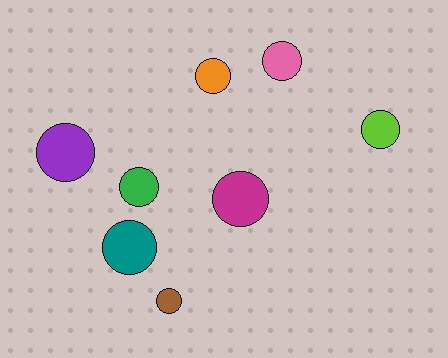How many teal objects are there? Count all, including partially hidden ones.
There is 1 teal object.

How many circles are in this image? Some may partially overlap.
There are 8 circles.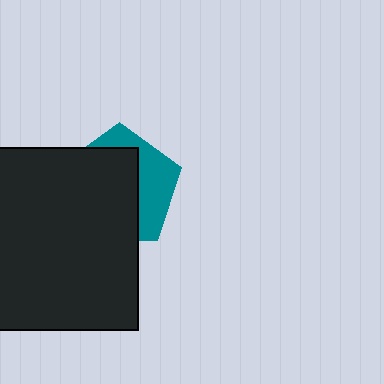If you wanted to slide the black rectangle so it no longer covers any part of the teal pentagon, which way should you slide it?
Slide it toward the lower-left — that is the most direct way to separate the two shapes.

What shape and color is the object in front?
The object in front is a black rectangle.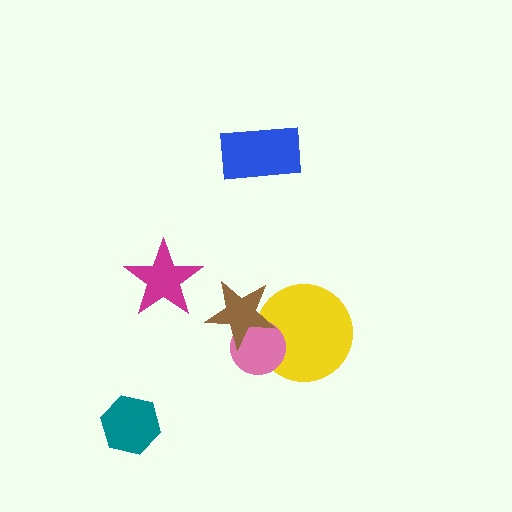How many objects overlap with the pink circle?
2 objects overlap with the pink circle.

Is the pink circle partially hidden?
Yes, it is partially covered by another shape.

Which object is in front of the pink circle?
The brown star is in front of the pink circle.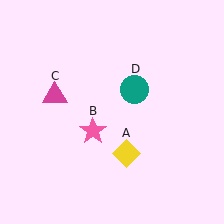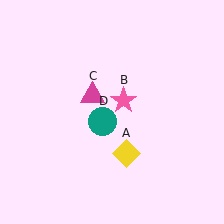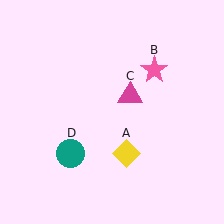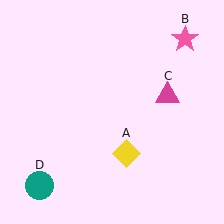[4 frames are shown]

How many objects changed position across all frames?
3 objects changed position: pink star (object B), magenta triangle (object C), teal circle (object D).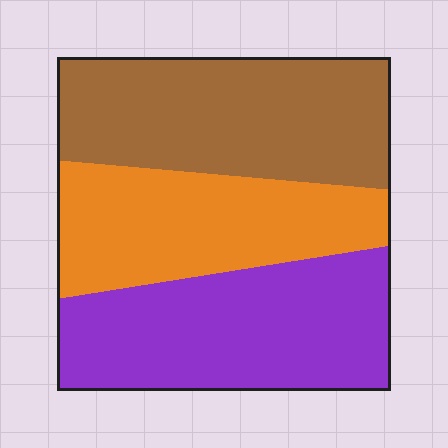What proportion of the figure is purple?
Purple takes up about three eighths (3/8) of the figure.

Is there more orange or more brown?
Brown.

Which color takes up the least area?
Orange, at roughly 30%.